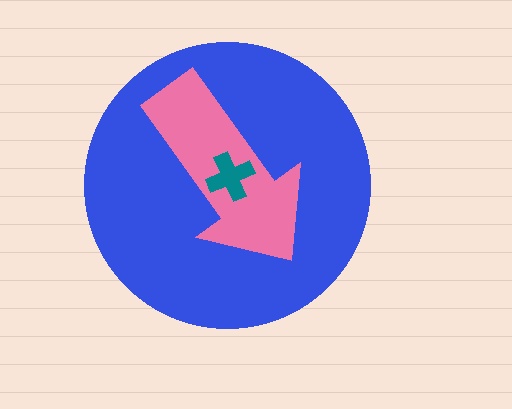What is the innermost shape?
The teal cross.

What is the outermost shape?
The blue circle.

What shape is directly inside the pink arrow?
The teal cross.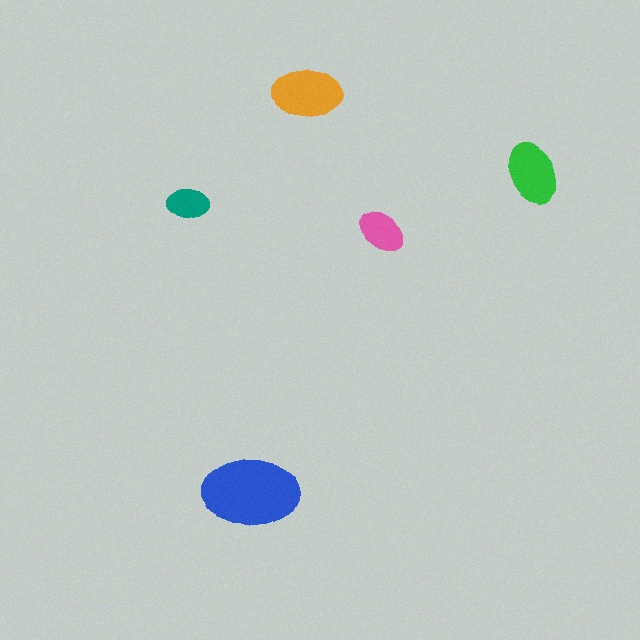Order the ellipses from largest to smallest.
the blue one, the orange one, the green one, the pink one, the teal one.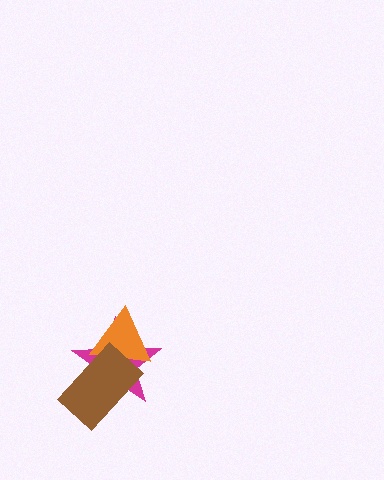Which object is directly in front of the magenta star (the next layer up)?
The orange triangle is directly in front of the magenta star.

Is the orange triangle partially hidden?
Yes, it is partially covered by another shape.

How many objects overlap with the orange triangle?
2 objects overlap with the orange triangle.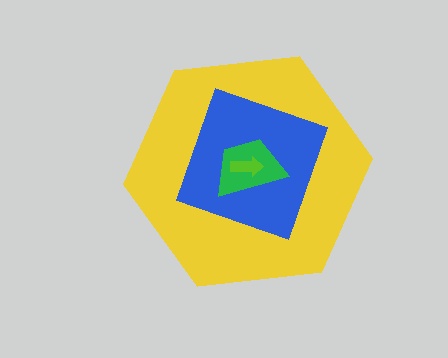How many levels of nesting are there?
4.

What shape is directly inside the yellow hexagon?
The blue square.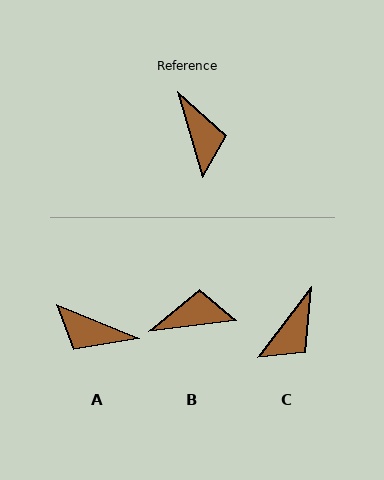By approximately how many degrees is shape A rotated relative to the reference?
Approximately 129 degrees clockwise.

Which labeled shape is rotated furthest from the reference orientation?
A, about 129 degrees away.